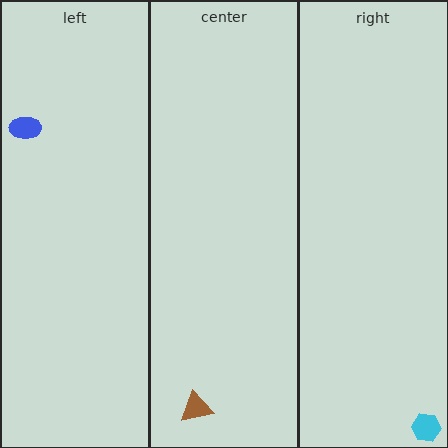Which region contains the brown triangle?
The center region.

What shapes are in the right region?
The cyan hexagon.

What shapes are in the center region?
The brown triangle.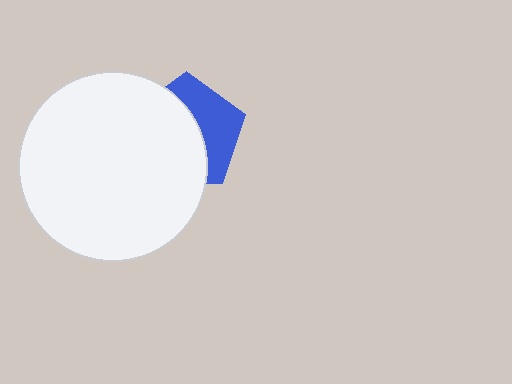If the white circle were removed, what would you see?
You would see the complete blue pentagon.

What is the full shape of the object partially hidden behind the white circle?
The partially hidden object is a blue pentagon.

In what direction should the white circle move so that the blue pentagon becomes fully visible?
The white circle should move left. That is the shortest direction to clear the overlap and leave the blue pentagon fully visible.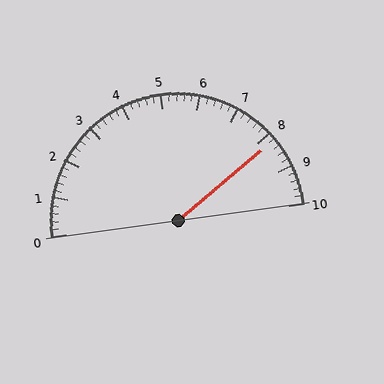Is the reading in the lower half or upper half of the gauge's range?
The reading is in the upper half of the range (0 to 10).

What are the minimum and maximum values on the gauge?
The gauge ranges from 0 to 10.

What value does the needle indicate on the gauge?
The needle indicates approximately 8.2.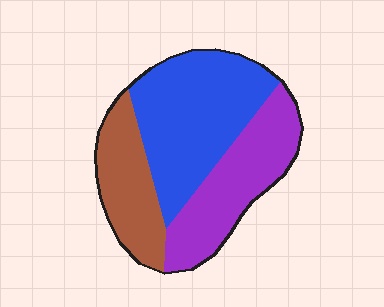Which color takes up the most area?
Blue, at roughly 45%.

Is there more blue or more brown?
Blue.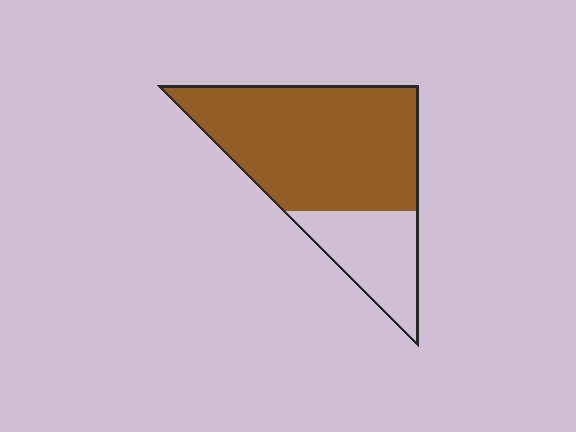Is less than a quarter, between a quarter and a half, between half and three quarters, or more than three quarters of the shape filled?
Between half and three quarters.